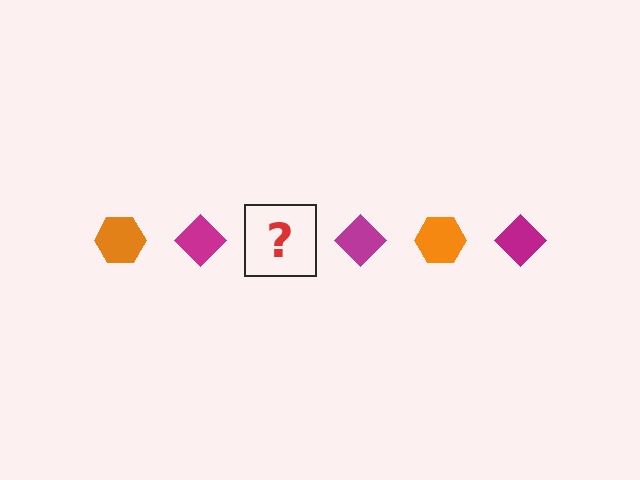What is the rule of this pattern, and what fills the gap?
The rule is that the pattern alternates between orange hexagon and magenta diamond. The gap should be filled with an orange hexagon.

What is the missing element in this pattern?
The missing element is an orange hexagon.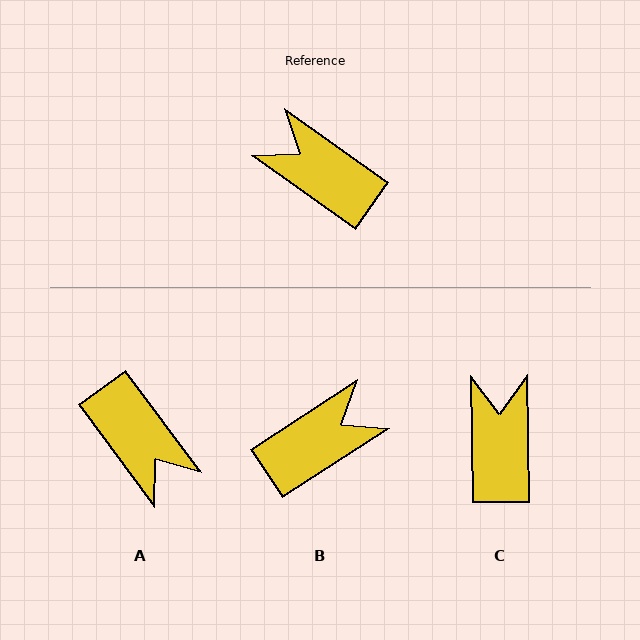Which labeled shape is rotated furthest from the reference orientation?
A, about 162 degrees away.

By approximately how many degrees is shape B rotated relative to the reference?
Approximately 111 degrees clockwise.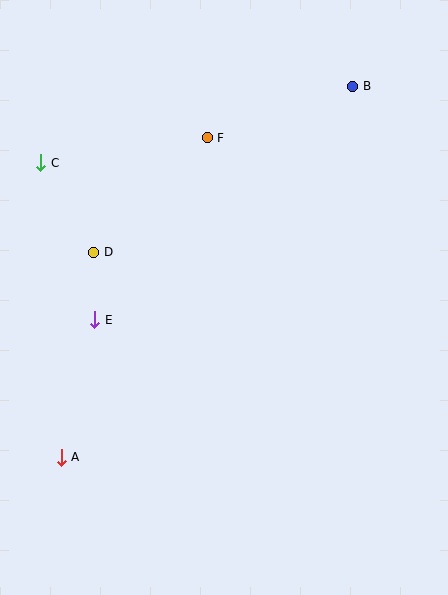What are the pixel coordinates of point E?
Point E is at (95, 320).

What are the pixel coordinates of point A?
Point A is at (61, 457).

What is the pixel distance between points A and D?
The distance between A and D is 207 pixels.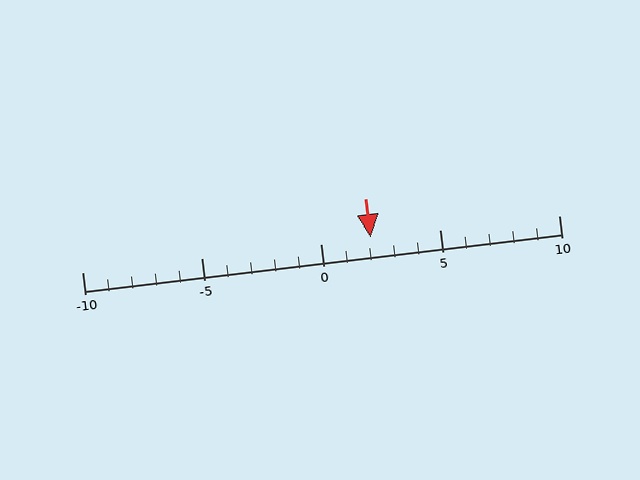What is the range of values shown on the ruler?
The ruler shows values from -10 to 10.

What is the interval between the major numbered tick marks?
The major tick marks are spaced 5 units apart.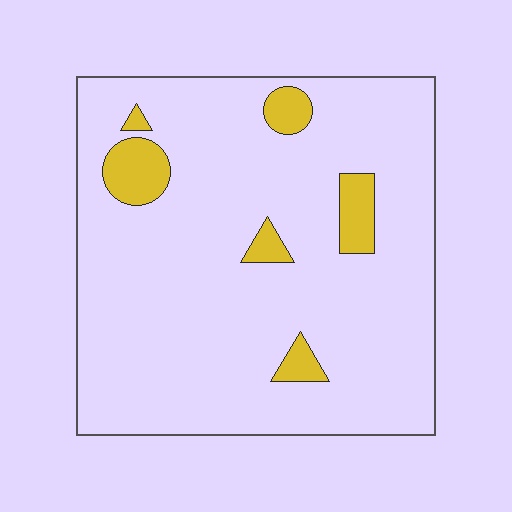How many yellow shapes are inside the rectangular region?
6.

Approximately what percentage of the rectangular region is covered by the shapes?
Approximately 10%.